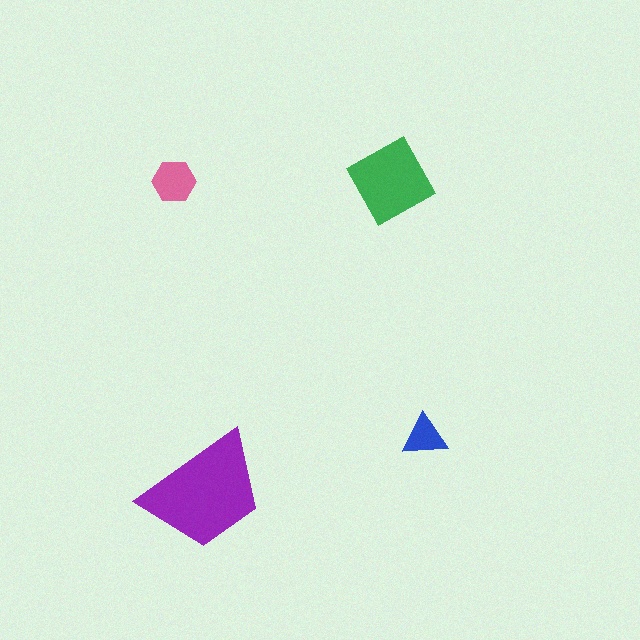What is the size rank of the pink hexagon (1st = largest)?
3rd.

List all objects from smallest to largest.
The blue triangle, the pink hexagon, the green square, the purple trapezoid.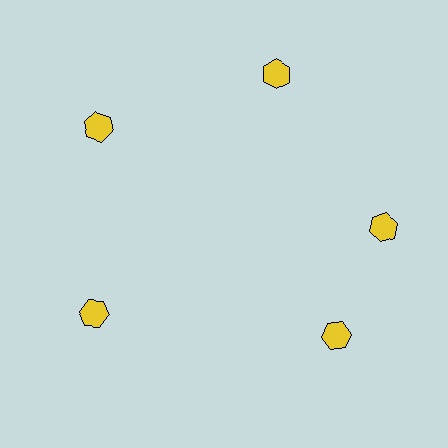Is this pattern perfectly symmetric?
No. The 5 yellow hexagons are arranged in a ring, but one element near the 5 o'clock position is rotated out of alignment along the ring, breaking the 5-fold rotational symmetry.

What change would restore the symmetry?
The symmetry would be restored by rotating it back into even spacing with its neighbors so that all 5 hexagons sit at equal angles and equal distance from the center.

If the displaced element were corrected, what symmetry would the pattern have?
It would have 5-fold rotational symmetry — the pattern would map onto itself every 72 degrees.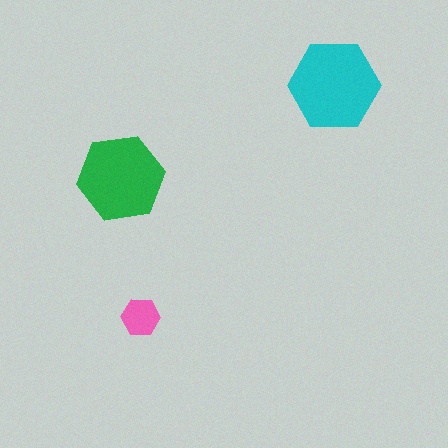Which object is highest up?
The cyan hexagon is topmost.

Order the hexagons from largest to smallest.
the cyan one, the green one, the pink one.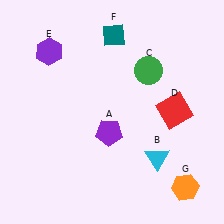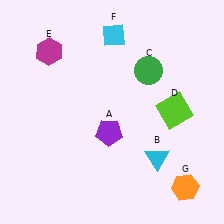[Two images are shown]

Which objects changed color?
D changed from red to lime. E changed from purple to magenta. F changed from teal to cyan.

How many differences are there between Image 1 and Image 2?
There are 3 differences between the two images.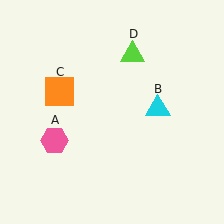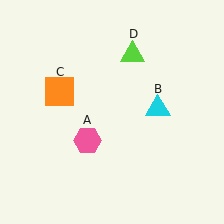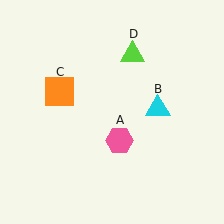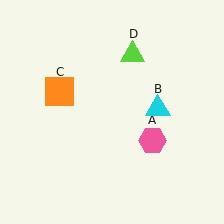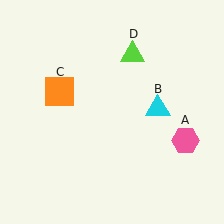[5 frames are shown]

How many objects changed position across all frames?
1 object changed position: pink hexagon (object A).